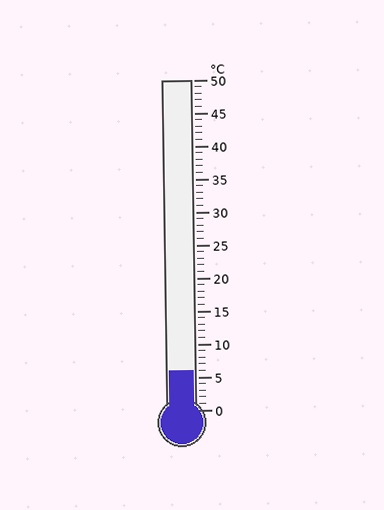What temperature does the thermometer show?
The thermometer shows approximately 6°C.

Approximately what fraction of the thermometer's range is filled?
The thermometer is filled to approximately 10% of its range.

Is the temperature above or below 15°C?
The temperature is below 15°C.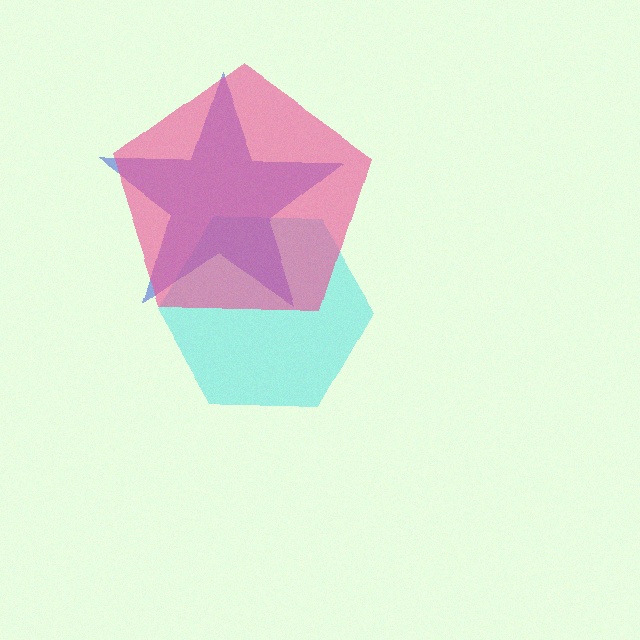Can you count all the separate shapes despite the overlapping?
Yes, there are 3 separate shapes.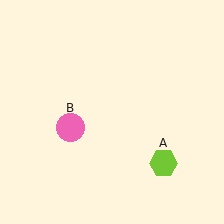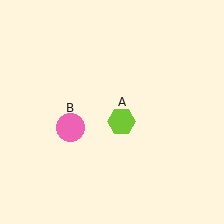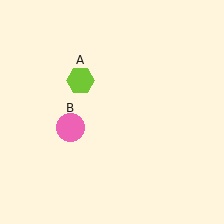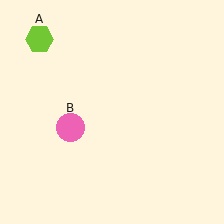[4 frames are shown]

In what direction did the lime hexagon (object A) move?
The lime hexagon (object A) moved up and to the left.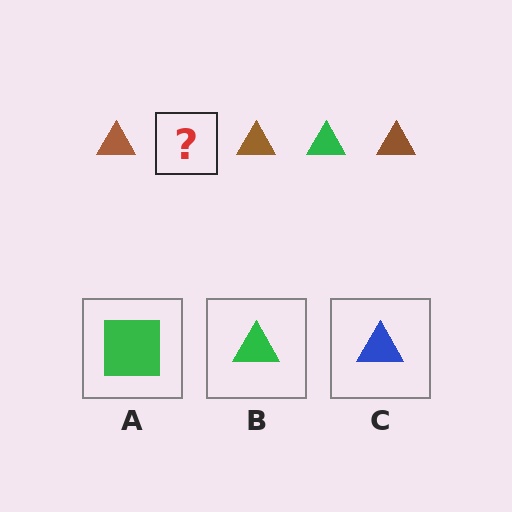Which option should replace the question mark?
Option B.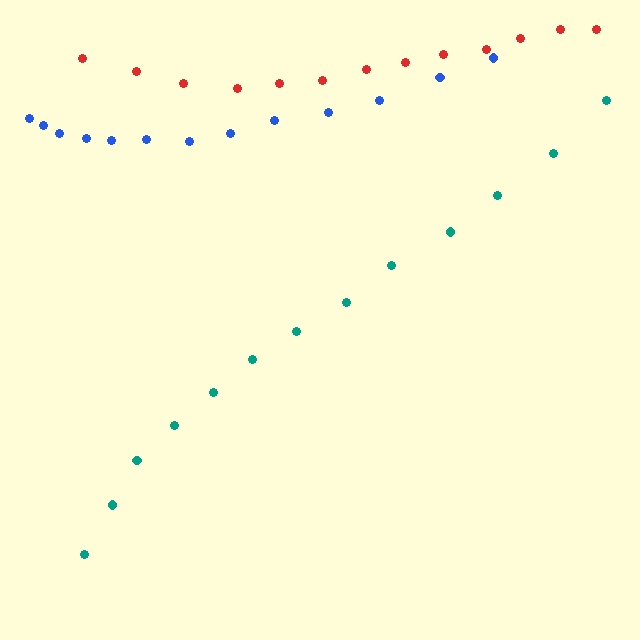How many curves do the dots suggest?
There are 3 distinct paths.